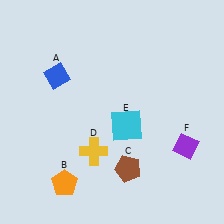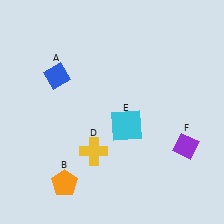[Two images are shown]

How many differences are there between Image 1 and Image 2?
There is 1 difference between the two images.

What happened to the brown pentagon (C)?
The brown pentagon (C) was removed in Image 2. It was in the bottom-right area of Image 1.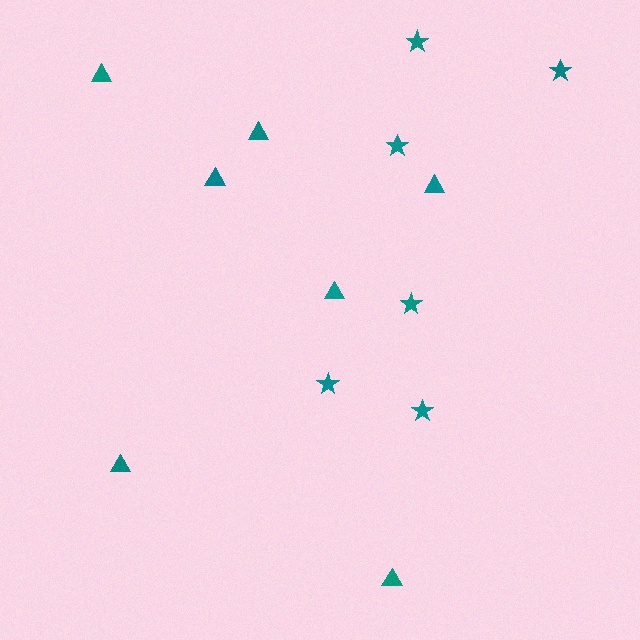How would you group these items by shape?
There are 2 groups: one group of triangles (7) and one group of stars (6).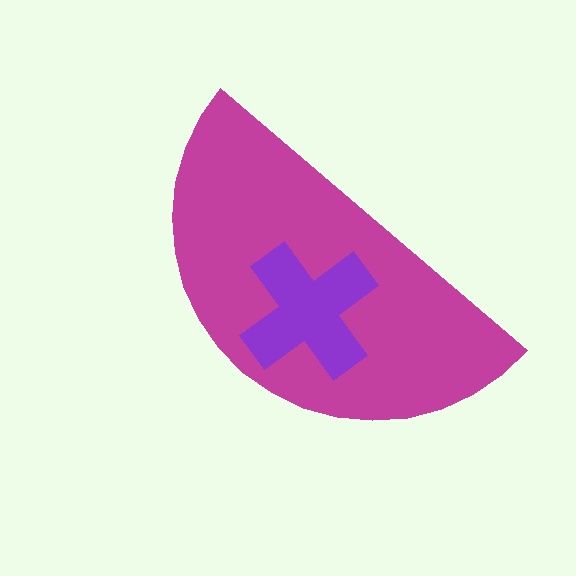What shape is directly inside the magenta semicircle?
The purple cross.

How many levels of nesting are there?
2.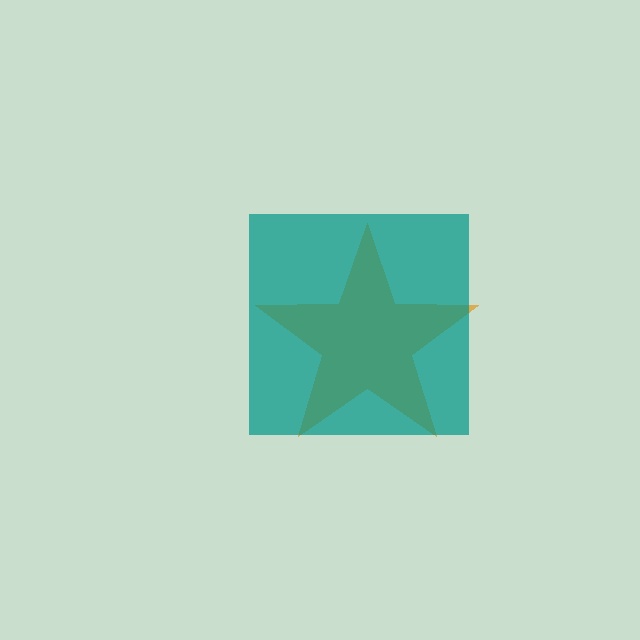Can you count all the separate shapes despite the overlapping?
Yes, there are 2 separate shapes.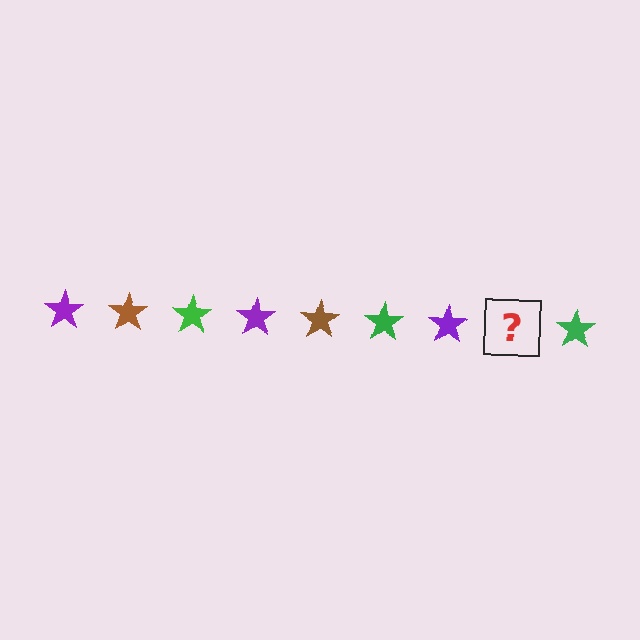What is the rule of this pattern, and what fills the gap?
The rule is that the pattern cycles through purple, brown, green stars. The gap should be filled with a brown star.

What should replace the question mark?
The question mark should be replaced with a brown star.